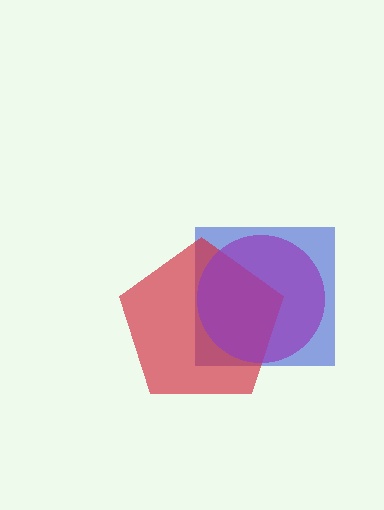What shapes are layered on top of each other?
The layered shapes are: a blue square, a red pentagon, a purple circle.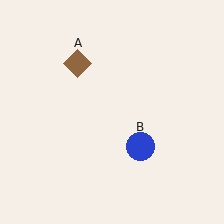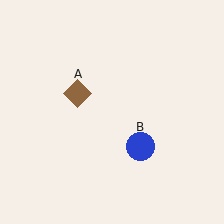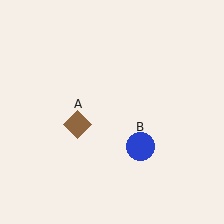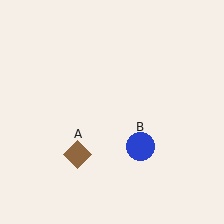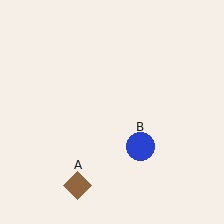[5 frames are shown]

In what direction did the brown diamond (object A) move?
The brown diamond (object A) moved down.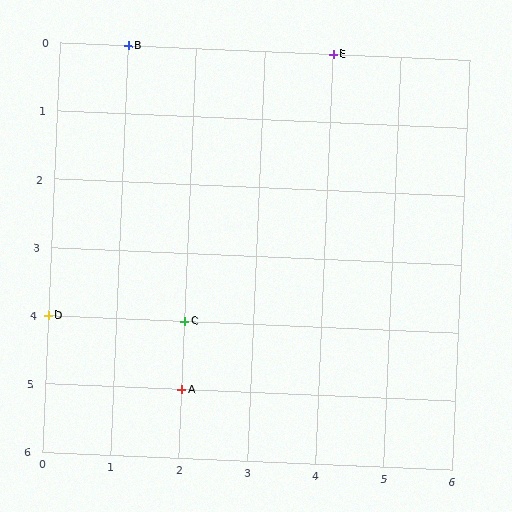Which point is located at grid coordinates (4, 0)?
Point E is at (4, 0).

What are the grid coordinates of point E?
Point E is at grid coordinates (4, 0).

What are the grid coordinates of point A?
Point A is at grid coordinates (2, 5).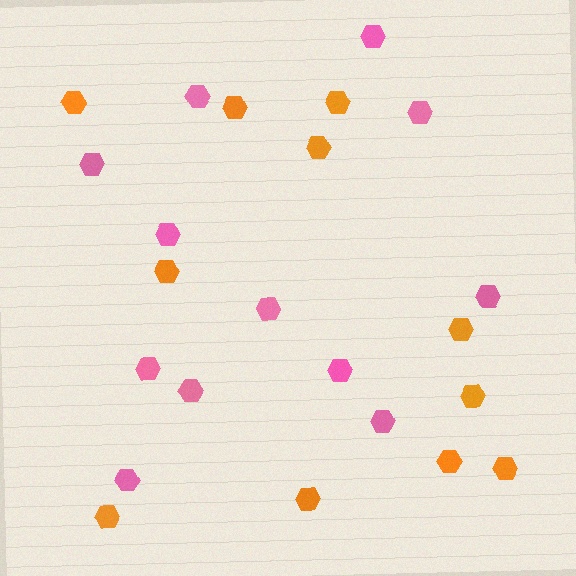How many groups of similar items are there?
There are 2 groups: one group of orange hexagons (11) and one group of pink hexagons (12).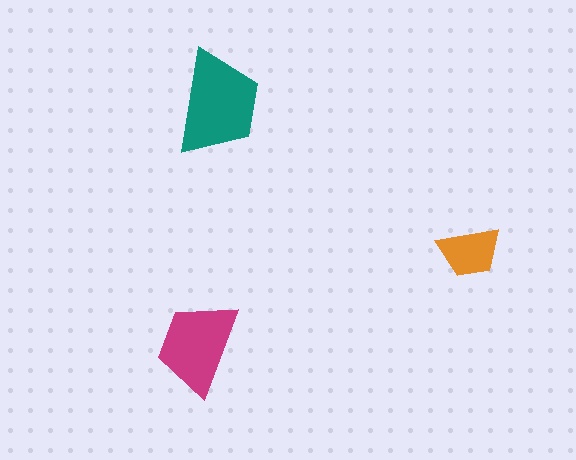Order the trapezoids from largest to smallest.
the teal one, the magenta one, the orange one.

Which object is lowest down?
The magenta trapezoid is bottommost.